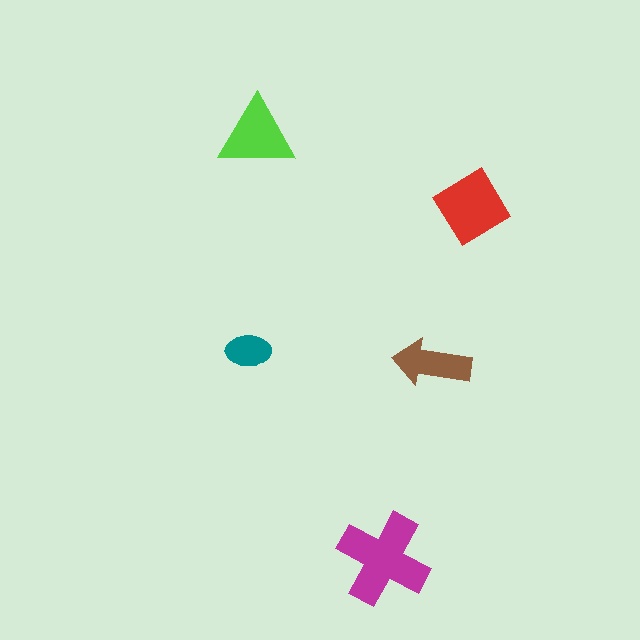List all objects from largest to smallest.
The magenta cross, the red diamond, the lime triangle, the brown arrow, the teal ellipse.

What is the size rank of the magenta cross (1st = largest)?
1st.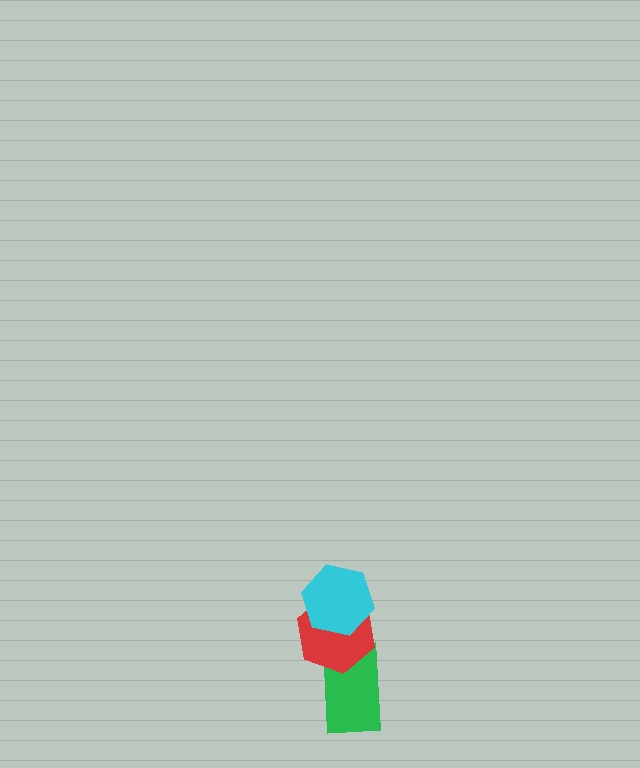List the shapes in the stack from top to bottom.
From top to bottom: the cyan hexagon, the red hexagon, the green rectangle.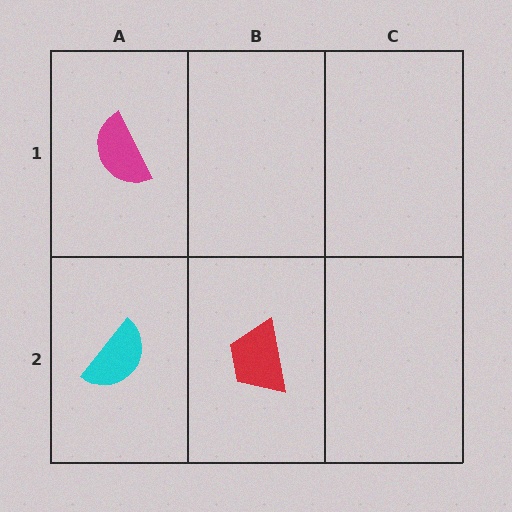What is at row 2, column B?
A red trapezoid.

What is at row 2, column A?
A cyan semicircle.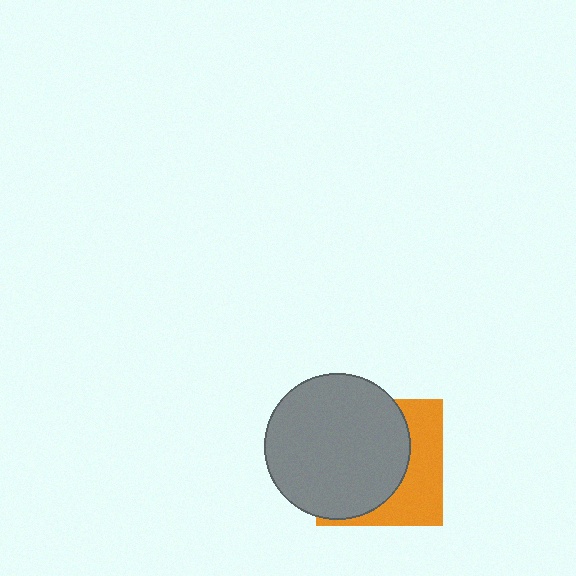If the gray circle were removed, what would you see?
You would see the complete orange square.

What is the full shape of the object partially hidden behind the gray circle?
The partially hidden object is an orange square.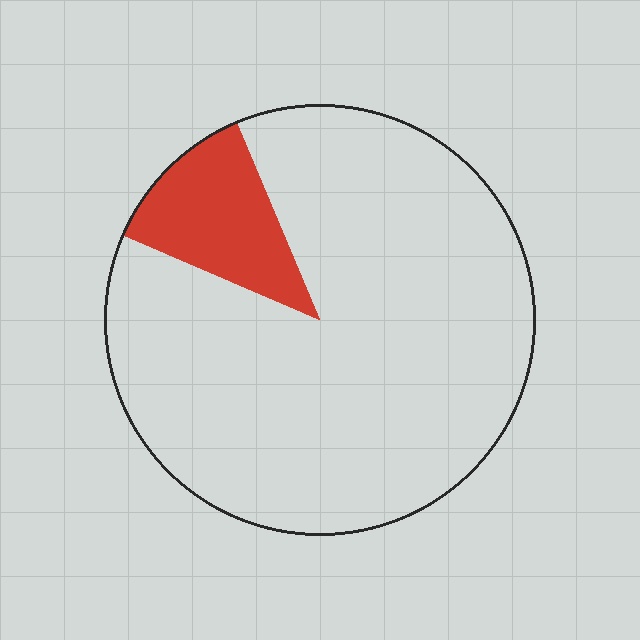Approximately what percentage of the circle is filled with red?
Approximately 10%.